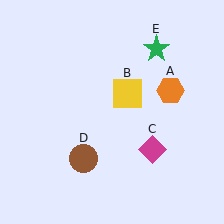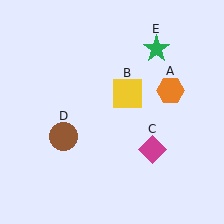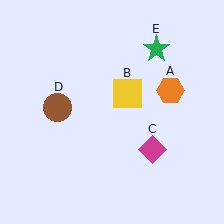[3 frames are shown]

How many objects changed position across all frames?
1 object changed position: brown circle (object D).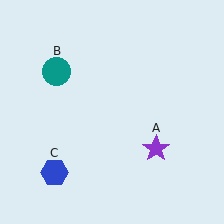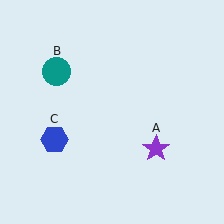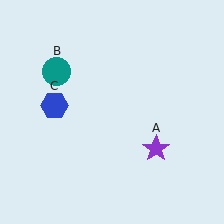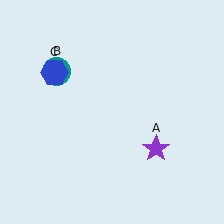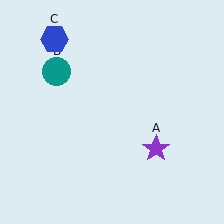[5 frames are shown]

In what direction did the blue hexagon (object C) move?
The blue hexagon (object C) moved up.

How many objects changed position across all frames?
1 object changed position: blue hexagon (object C).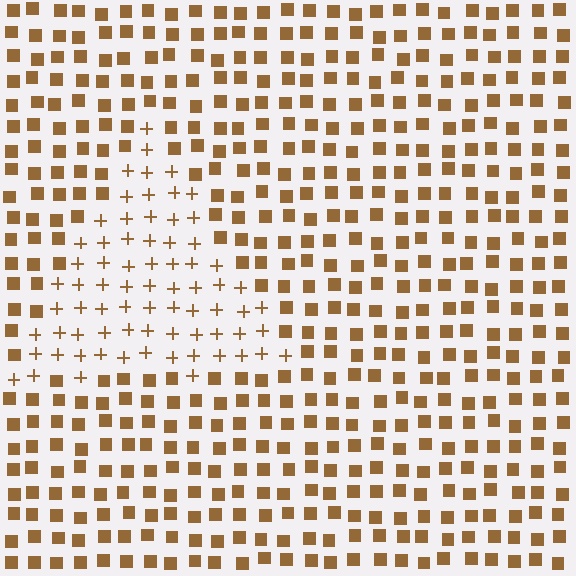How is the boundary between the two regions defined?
The boundary is defined by a change in element shape: plus signs inside vs. squares outside. All elements share the same color and spacing.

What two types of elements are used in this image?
The image uses plus signs inside the triangle region and squares outside it.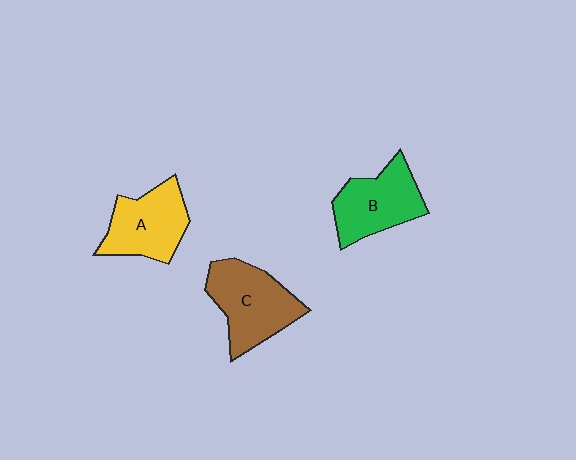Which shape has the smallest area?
Shape A (yellow).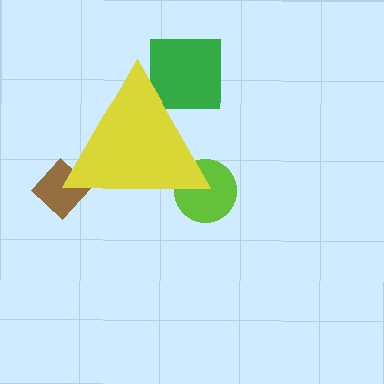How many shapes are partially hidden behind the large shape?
3 shapes are partially hidden.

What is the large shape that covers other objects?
A yellow triangle.